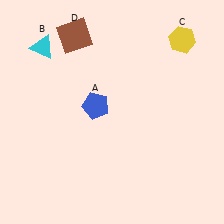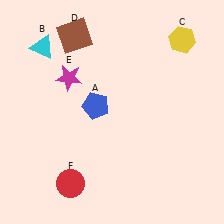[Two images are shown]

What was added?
A magenta star (E), a red circle (F) were added in Image 2.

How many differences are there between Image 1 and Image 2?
There are 2 differences between the two images.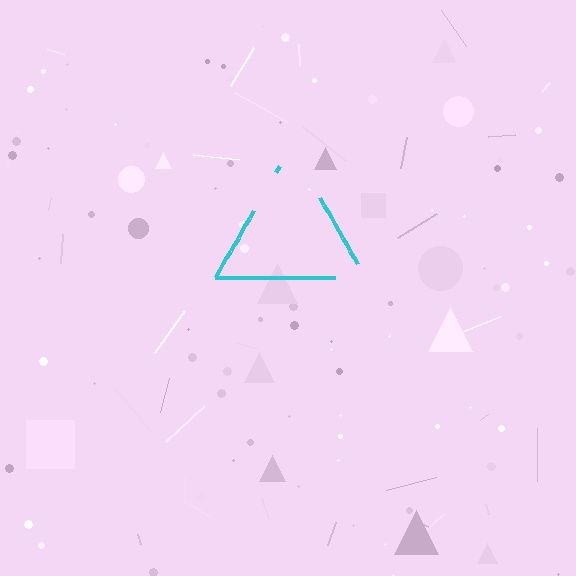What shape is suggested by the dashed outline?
The dashed outline suggests a triangle.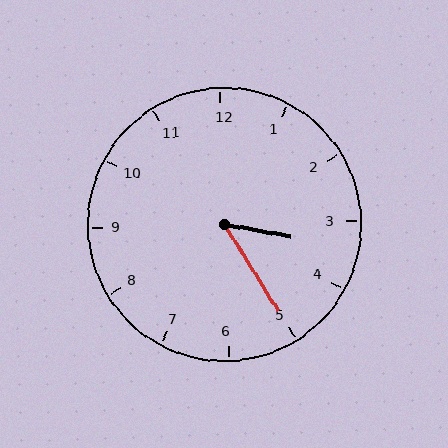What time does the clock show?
3:25.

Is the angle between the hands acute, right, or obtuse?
It is acute.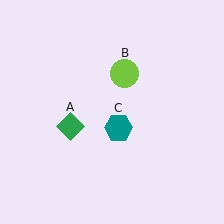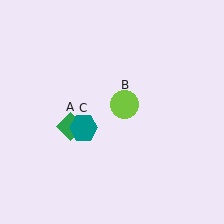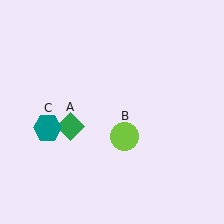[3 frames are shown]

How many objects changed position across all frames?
2 objects changed position: lime circle (object B), teal hexagon (object C).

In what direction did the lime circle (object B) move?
The lime circle (object B) moved down.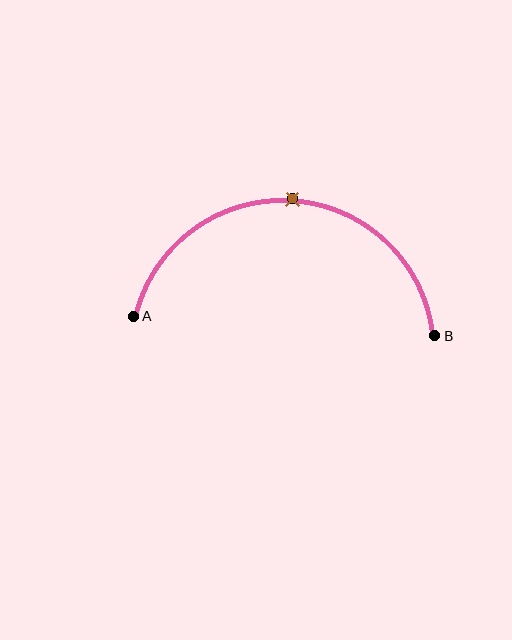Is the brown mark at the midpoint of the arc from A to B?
Yes. The brown mark lies on the arc at equal arc-length from both A and B — it is the arc midpoint.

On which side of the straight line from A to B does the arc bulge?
The arc bulges above the straight line connecting A and B.